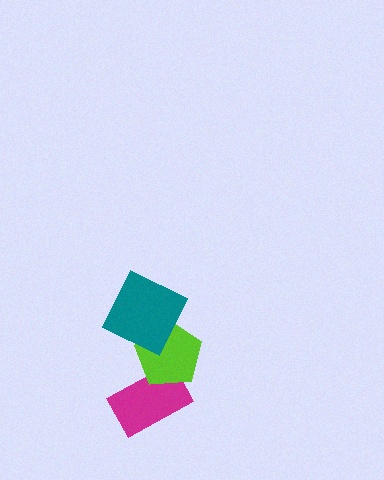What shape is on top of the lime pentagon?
The teal square is on top of the lime pentagon.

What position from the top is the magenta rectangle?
The magenta rectangle is 3rd from the top.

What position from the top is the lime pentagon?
The lime pentagon is 2nd from the top.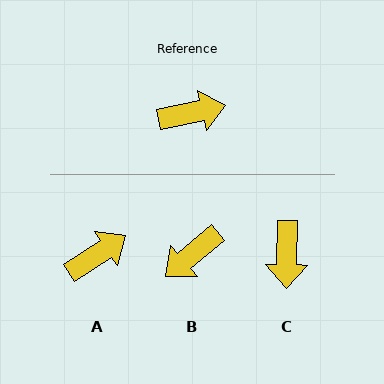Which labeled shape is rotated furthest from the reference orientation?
B, about 152 degrees away.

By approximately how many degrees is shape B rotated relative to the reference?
Approximately 152 degrees clockwise.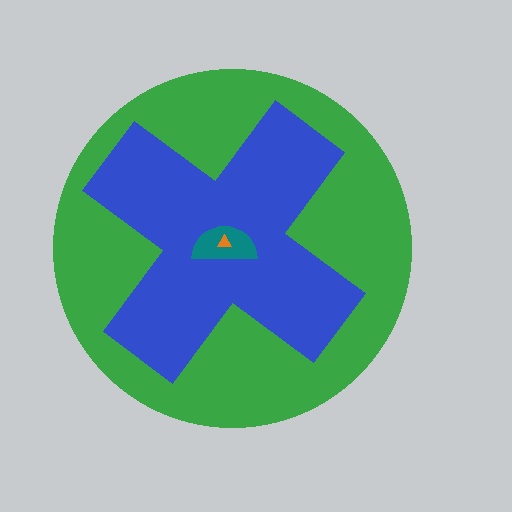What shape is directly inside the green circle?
The blue cross.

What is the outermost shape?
The green circle.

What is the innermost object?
The orange triangle.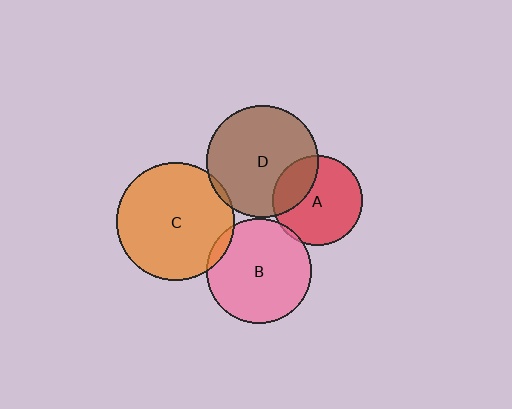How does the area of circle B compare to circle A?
Approximately 1.4 times.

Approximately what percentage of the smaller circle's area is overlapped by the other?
Approximately 5%.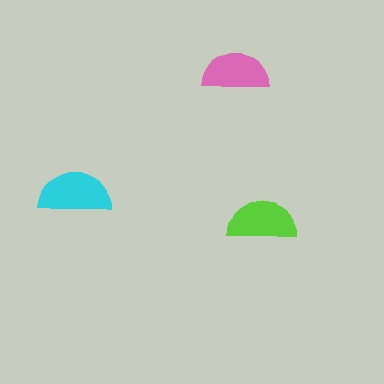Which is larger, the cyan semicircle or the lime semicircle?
The cyan one.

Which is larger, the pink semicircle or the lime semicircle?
The lime one.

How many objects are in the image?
There are 3 objects in the image.